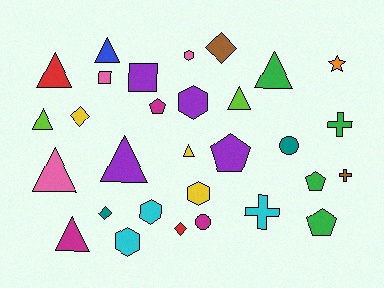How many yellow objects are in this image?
There are 3 yellow objects.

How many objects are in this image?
There are 30 objects.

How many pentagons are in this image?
There are 4 pentagons.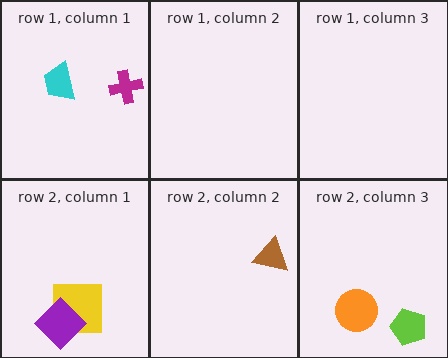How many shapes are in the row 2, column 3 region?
2.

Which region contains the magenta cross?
The row 1, column 1 region.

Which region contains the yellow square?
The row 2, column 1 region.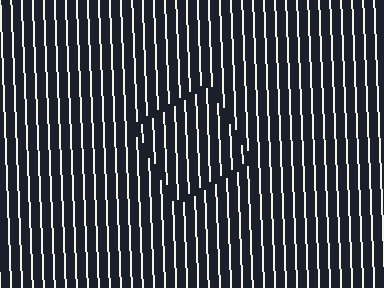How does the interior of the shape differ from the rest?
The interior of the shape contains the same grating, shifted by half a period — the contour is defined by the phase discontinuity where line-ends from the inner and outer gratings abut.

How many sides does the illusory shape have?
4 sides — the line-ends trace a square.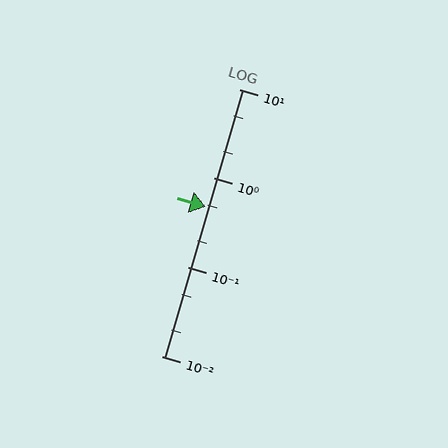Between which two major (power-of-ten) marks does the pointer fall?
The pointer is between 0.1 and 1.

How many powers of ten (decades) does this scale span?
The scale spans 3 decades, from 0.01 to 10.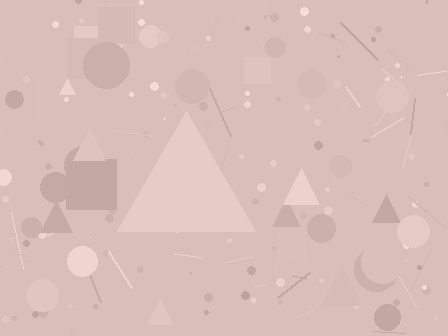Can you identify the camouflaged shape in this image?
The camouflaged shape is a triangle.